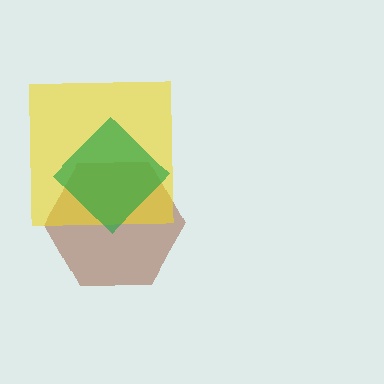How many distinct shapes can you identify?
There are 3 distinct shapes: a brown hexagon, a yellow square, a green diamond.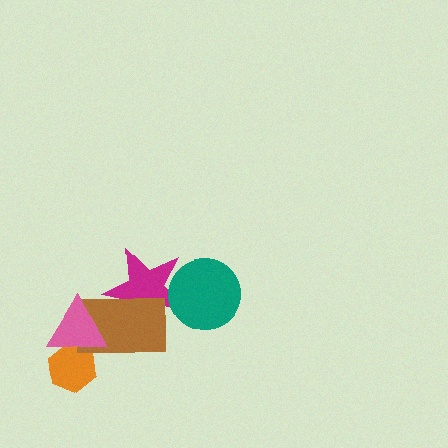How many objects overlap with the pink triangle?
2 objects overlap with the pink triangle.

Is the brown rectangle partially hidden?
Yes, it is partially covered by another shape.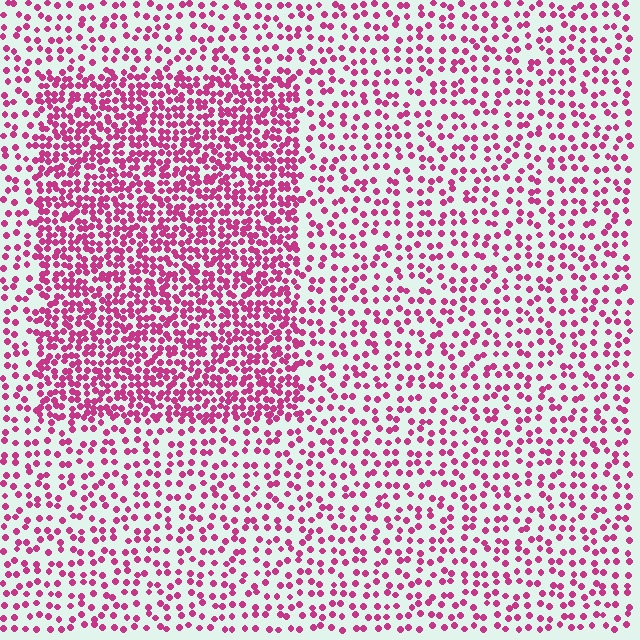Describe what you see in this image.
The image contains small magenta elements arranged at two different densities. A rectangle-shaped region is visible where the elements are more densely packed than the surrounding area.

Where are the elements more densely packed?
The elements are more densely packed inside the rectangle boundary.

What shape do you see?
I see a rectangle.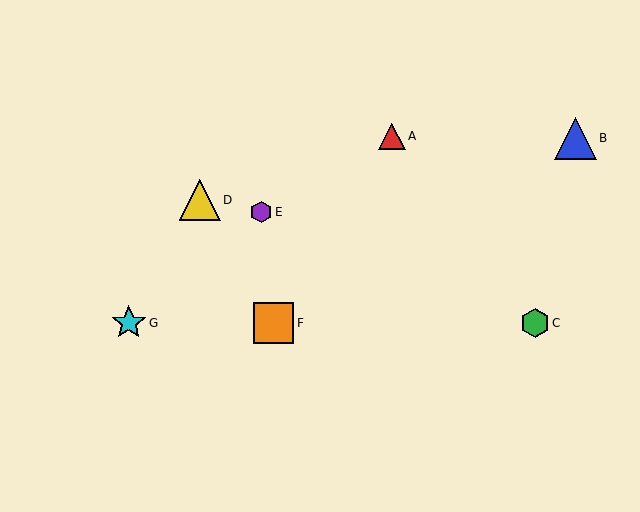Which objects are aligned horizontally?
Objects C, F, G are aligned horizontally.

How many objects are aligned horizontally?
3 objects (C, F, G) are aligned horizontally.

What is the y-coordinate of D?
Object D is at y≈200.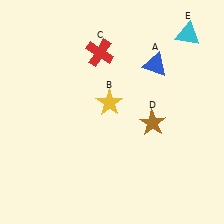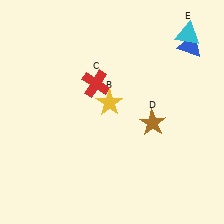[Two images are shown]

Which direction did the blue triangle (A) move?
The blue triangle (A) moved right.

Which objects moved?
The objects that moved are: the blue triangle (A), the red cross (C).